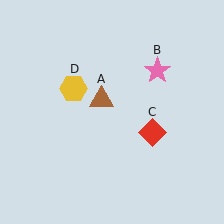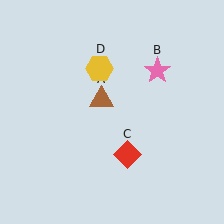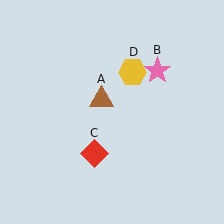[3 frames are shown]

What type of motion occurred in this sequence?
The red diamond (object C), yellow hexagon (object D) rotated clockwise around the center of the scene.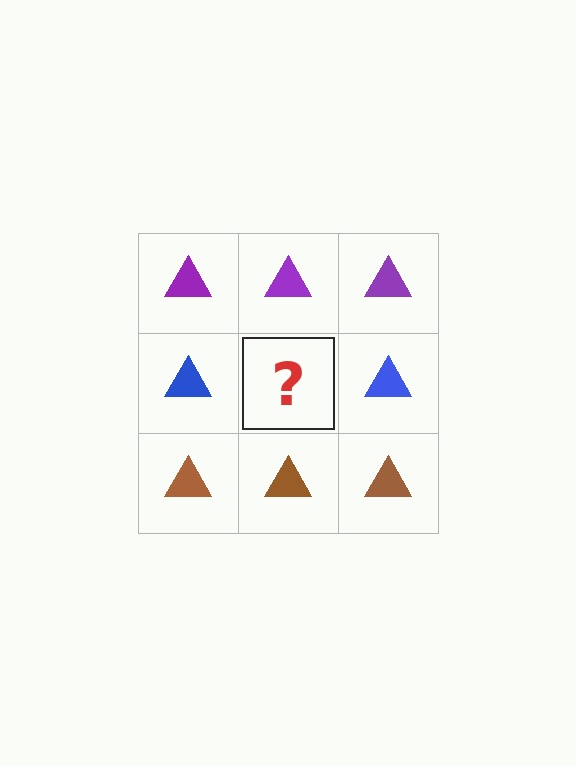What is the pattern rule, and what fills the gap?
The rule is that each row has a consistent color. The gap should be filled with a blue triangle.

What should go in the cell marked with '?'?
The missing cell should contain a blue triangle.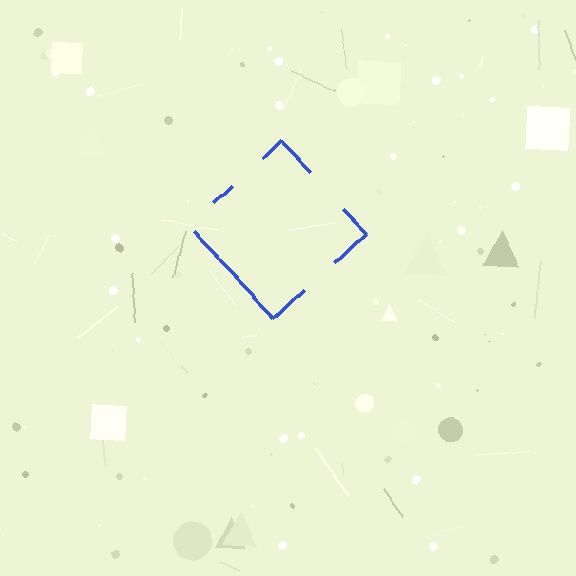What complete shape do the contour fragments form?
The contour fragments form a diamond.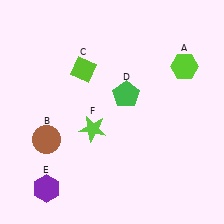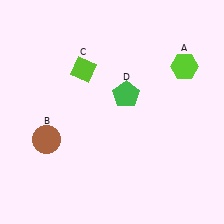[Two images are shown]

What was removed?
The purple hexagon (E), the lime star (F) were removed in Image 2.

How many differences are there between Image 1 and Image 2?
There are 2 differences between the two images.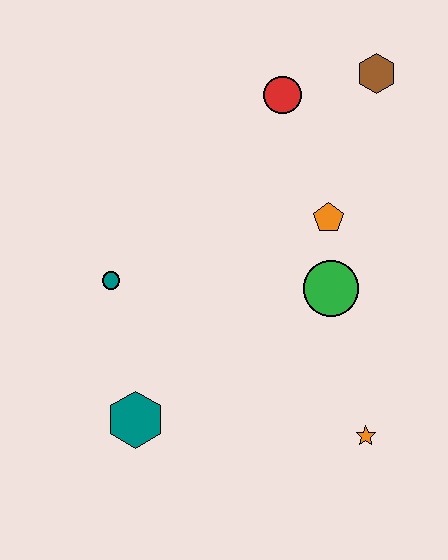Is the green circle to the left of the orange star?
Yes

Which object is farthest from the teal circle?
The brown hexagon is farthest from the teal circle.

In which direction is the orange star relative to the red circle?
The orange star is below the red circle.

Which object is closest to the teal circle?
The teal hexagon is closest to the teal circle.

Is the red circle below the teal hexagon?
No